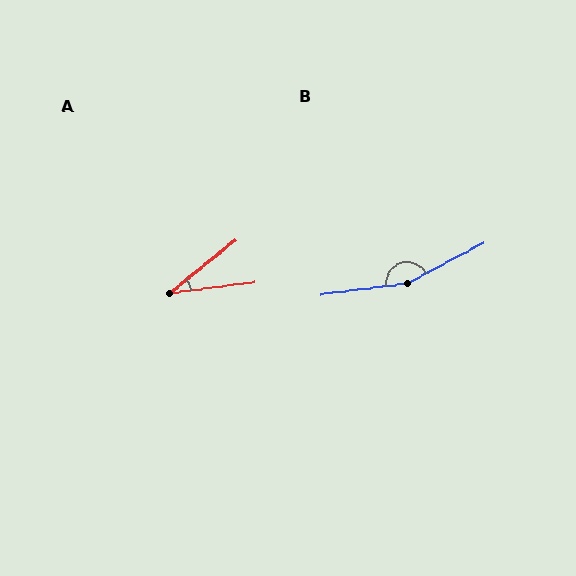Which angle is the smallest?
A, at approximately 32 degrees.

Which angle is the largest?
B, at approximately 159 degrees.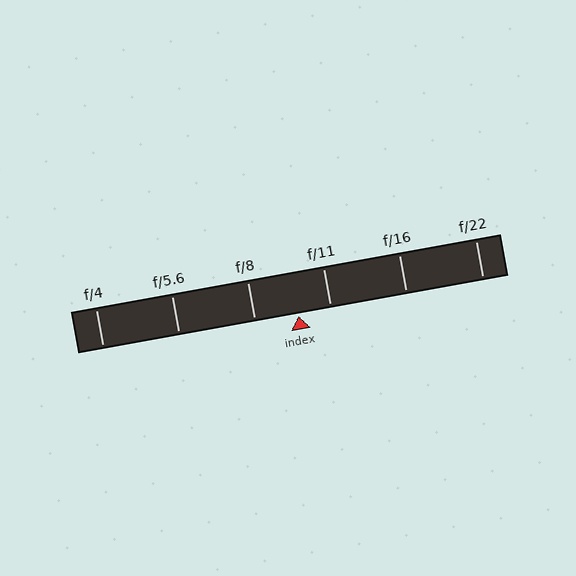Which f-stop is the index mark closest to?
The index mark is closest to f/11.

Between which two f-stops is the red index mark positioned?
The index mark is between f/8 and f/11.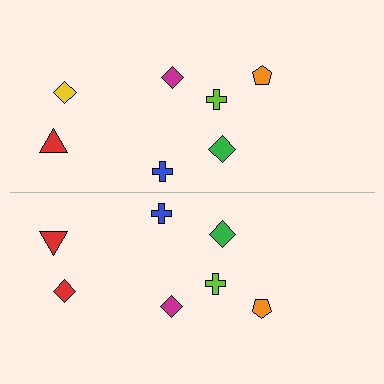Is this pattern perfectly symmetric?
No, the pattern is not perfectly symmetric. The red diamond on the bottom side breaks the symmetry — its mirror counterpart is yellow.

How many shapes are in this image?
There are 14 shapes in this image.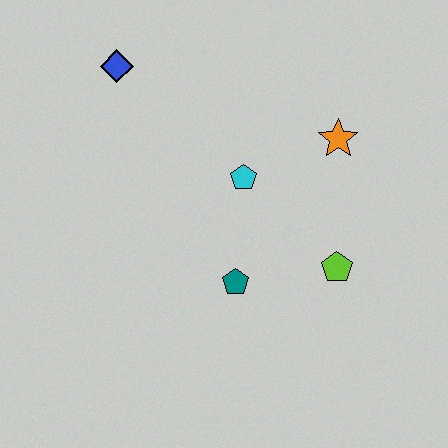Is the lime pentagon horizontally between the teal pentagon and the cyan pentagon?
No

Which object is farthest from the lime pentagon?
The blue diamond is farthest from the lime pentagon.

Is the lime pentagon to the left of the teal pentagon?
No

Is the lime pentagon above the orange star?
No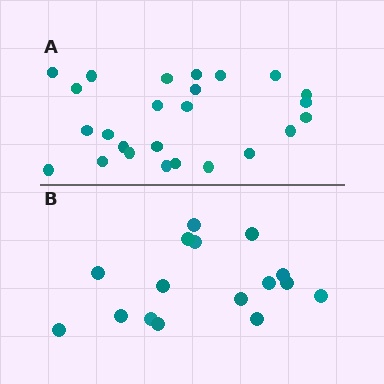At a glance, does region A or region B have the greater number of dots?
Region A (the top region) has more dots.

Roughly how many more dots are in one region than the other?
Region A has roughly 8 or so more dots than region B.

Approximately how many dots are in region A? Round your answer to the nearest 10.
About 20 dots. (The exact count is 25, which rounds to 20.)